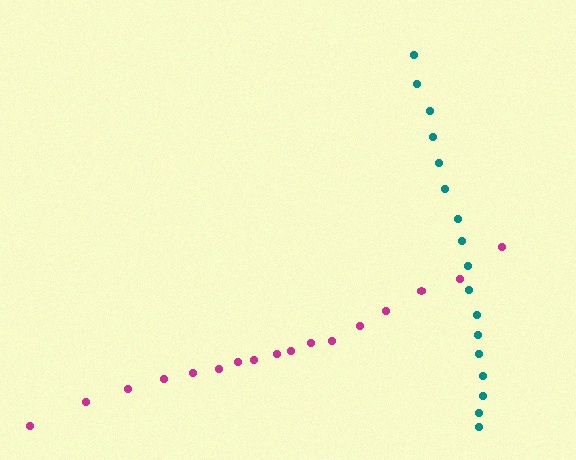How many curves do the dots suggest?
There are 2 distinct paths.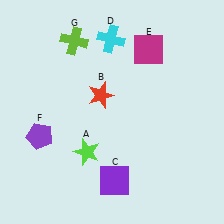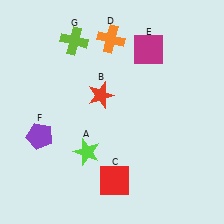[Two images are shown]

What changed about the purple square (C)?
In Image 1, C is purple. In Image 2, it changed to red.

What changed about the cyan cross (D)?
In Image 1, D is cyan. In Image 2, it changed to orange.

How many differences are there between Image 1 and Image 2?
There are 2 differences between the two images.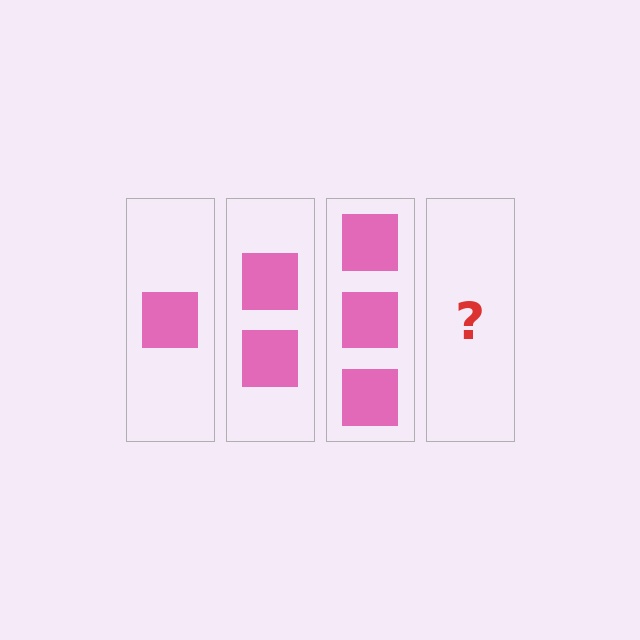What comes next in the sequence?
The next element should be 4 squares.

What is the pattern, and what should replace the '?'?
The pattern is that each step adds one more square. The '?' should be 4 squares.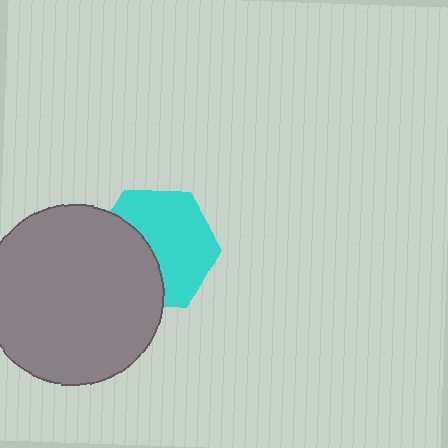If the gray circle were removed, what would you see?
You would see the complete cyan hexagon.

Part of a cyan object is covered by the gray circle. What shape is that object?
It is a hexagon.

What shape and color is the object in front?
The object in front is a gray circle.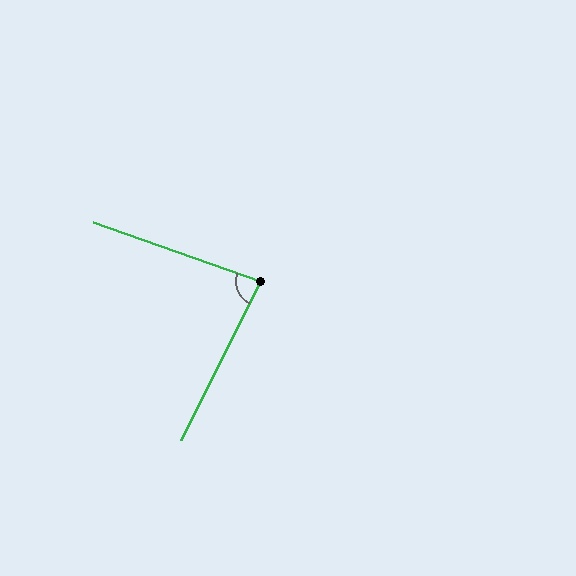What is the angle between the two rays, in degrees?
Approximately 83 degrees.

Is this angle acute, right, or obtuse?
It is acute.